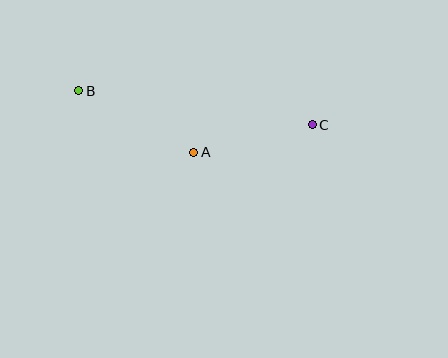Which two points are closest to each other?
Points A and C are closest to each other.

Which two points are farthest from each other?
Points B and C are farthest from each other.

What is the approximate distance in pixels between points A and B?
The distance between A and B is approximately 131 pixels.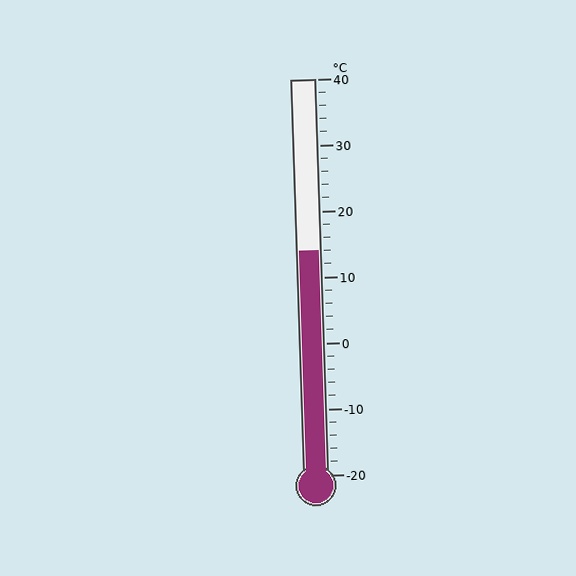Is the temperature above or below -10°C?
The temperature is above -10°C.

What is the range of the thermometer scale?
The thermometer scale ranges from -20°C to 40°C.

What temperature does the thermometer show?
The thermometer shows approximately 14°C.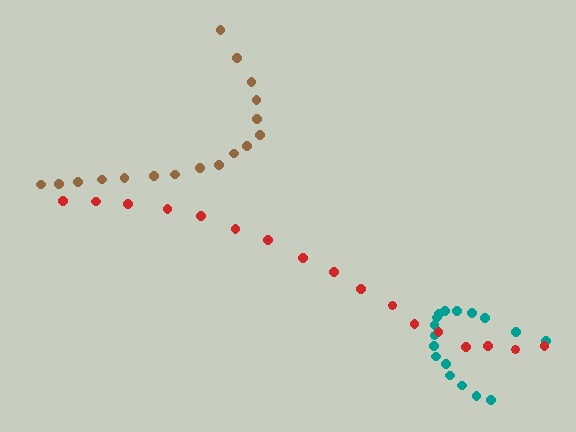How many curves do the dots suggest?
There are 3 distinct paths.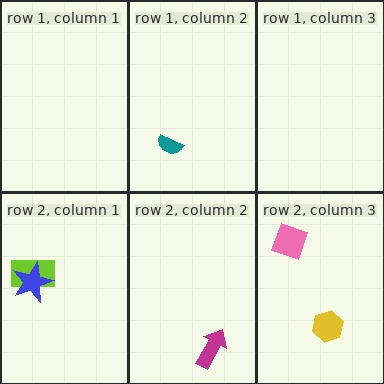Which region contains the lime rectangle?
The row 2, column 1 region.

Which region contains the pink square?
The row 2, column 3 region.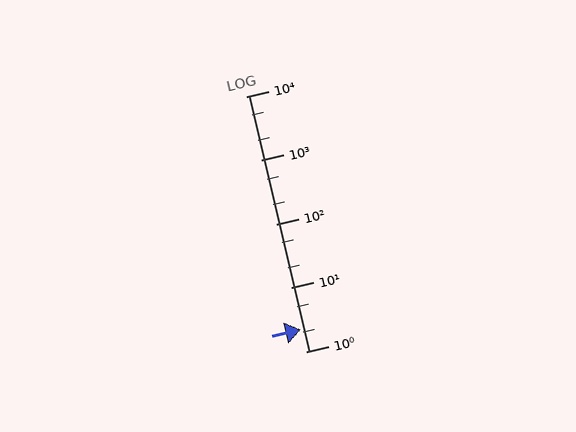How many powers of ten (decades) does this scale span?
The scale spans 4 decades, from 1 to 10000.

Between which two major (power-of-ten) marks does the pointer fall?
The pointer is between 1 and 10.